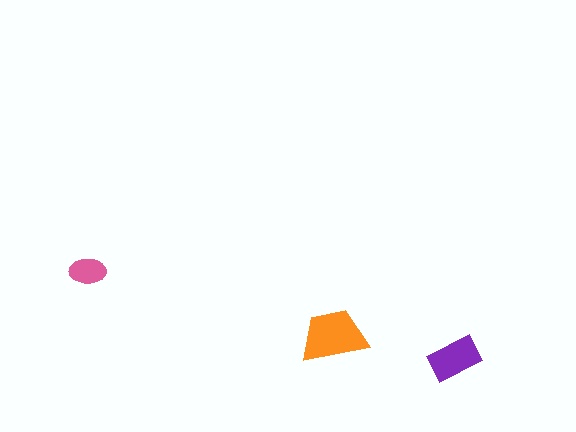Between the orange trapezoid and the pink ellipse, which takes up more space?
The orange trapezoid.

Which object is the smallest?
The pink ellipse.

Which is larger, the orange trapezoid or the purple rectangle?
The orange trapezoid.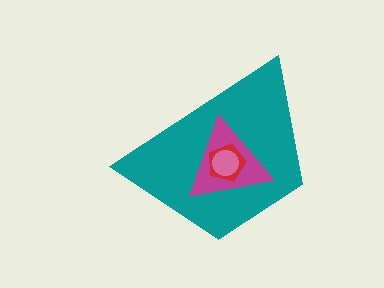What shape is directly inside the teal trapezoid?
The magenta triangle.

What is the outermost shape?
The teal trapezoid.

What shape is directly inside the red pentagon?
The pink circle.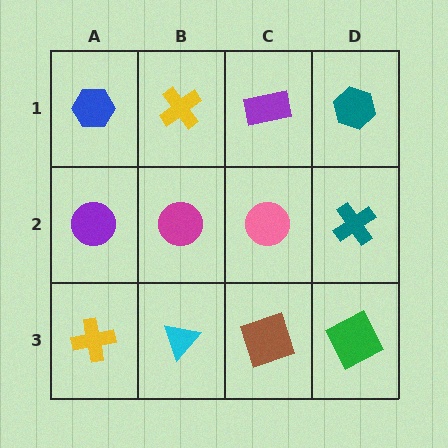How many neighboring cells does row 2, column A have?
3.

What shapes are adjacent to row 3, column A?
A purple circle (row 2, column A), a cyan triangle (row 3, column B).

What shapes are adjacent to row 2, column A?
A blue hexagon (row 1, column A), a yellow cross (row 3, column A), a magenta circle (row 2, column B).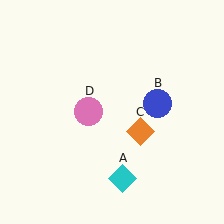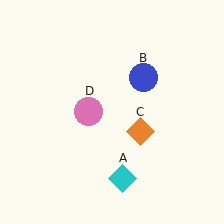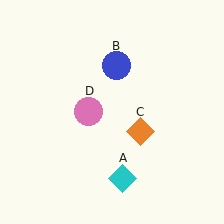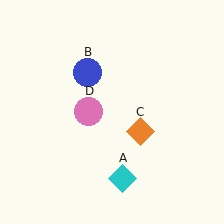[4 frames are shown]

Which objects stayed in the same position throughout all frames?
Cyan diamond (object A) and orange diamond (object C) and pink circle (object D) remained stationary.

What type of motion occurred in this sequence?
The blue circle (object B) rotated counterclockwise around the center of the scene.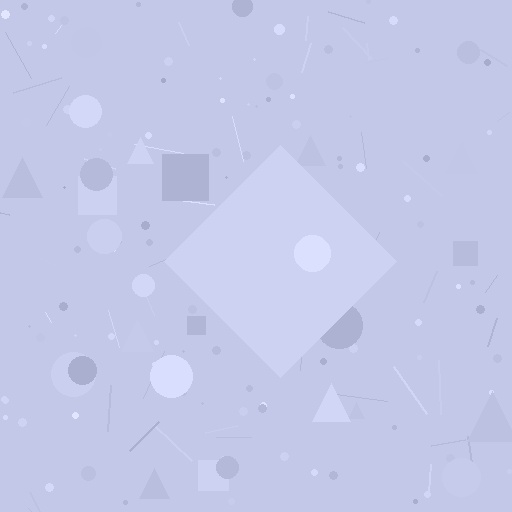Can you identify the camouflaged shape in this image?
The camouflaged shape is a diamond.